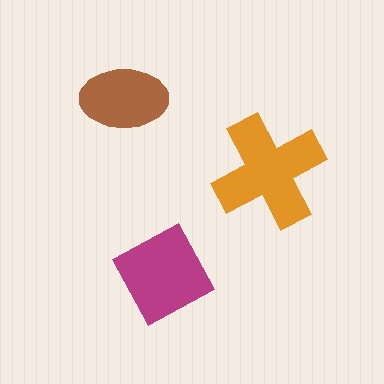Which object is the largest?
The orange cross.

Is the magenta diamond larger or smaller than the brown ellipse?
Larger.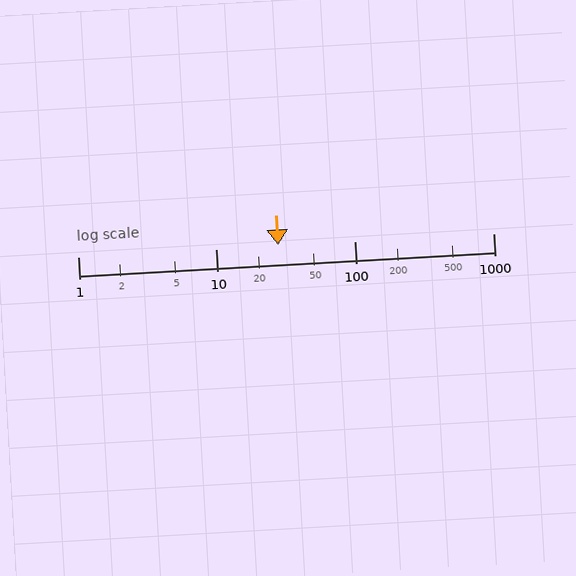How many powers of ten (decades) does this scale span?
The scale spans 3 decades, from 1 to 1000.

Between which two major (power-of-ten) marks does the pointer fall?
The pointer is between 10 and 100.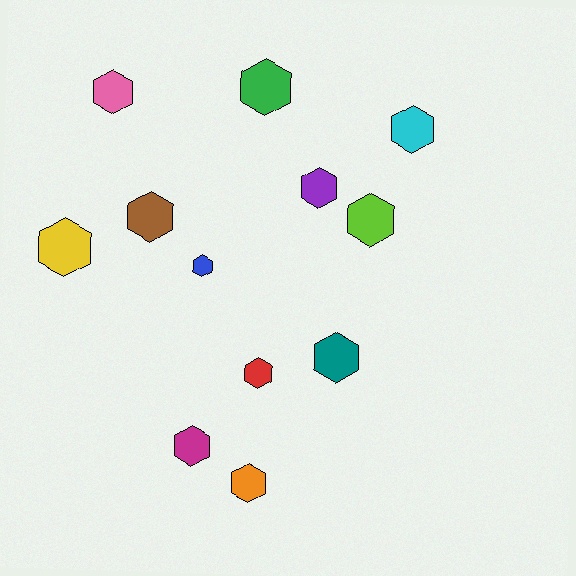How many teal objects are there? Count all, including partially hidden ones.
There is 1 teal object.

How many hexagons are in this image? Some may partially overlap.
There are 12 hexagons.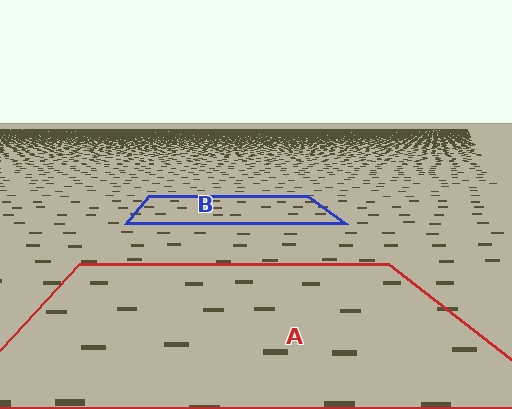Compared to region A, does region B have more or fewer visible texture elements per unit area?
Region B has more texture elements per unit area — they are packed more densely because it is farther away.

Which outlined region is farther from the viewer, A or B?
Region B is farther from the viewer — the texture elements inside it appear smaller and more densely packed.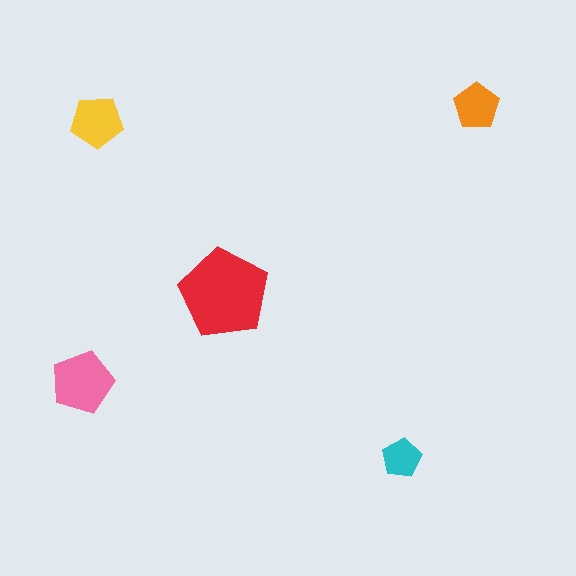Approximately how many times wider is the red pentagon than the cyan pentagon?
About 2.5 times wider.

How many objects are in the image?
There are 5 objects in the image.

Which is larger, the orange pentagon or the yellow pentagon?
The yellow one.